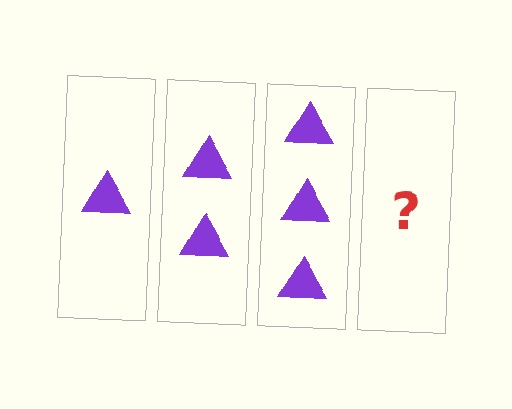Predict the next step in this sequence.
The next step is 4 triangles.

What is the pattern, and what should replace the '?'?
The pattern is that each step adds one more triangle. The '?' should be 4 triangles.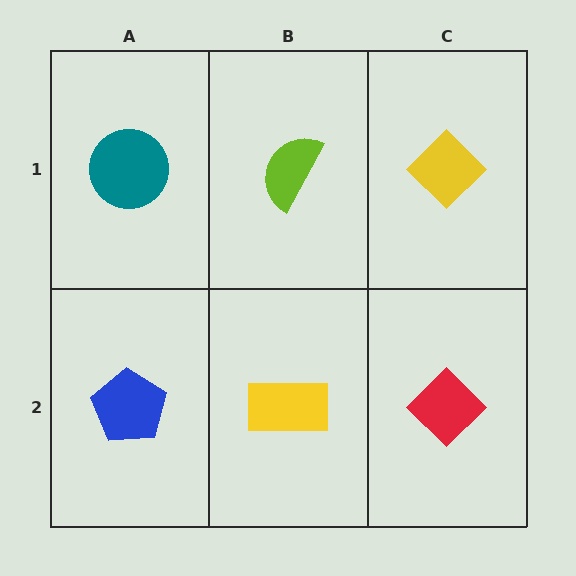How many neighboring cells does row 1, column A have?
2.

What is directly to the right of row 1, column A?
A lime semicircle.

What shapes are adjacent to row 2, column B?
A lime semicircle (row 1, column B), a blue pentagon (row 2, column A), a red diamond (row 2, column C).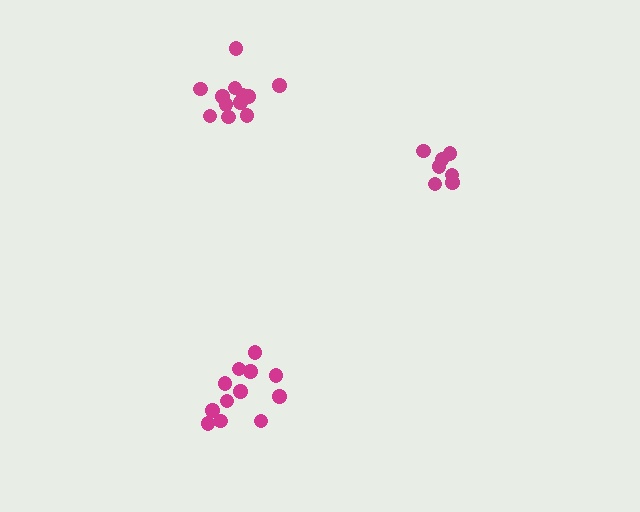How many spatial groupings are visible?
There are 3 spatial groupings.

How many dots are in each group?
Group 1: 7 dots, Group 2: 12 dots, Group 3: 12 dots (31 total).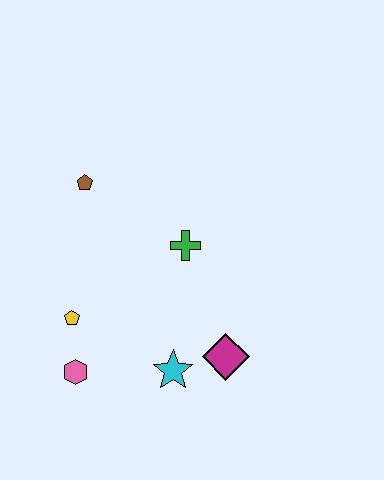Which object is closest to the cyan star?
The magenta diamond is closest to the cyan star.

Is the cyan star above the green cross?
No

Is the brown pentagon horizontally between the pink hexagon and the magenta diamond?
Yes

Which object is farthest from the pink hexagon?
The brown pentagon is farthest from the pink hexagon.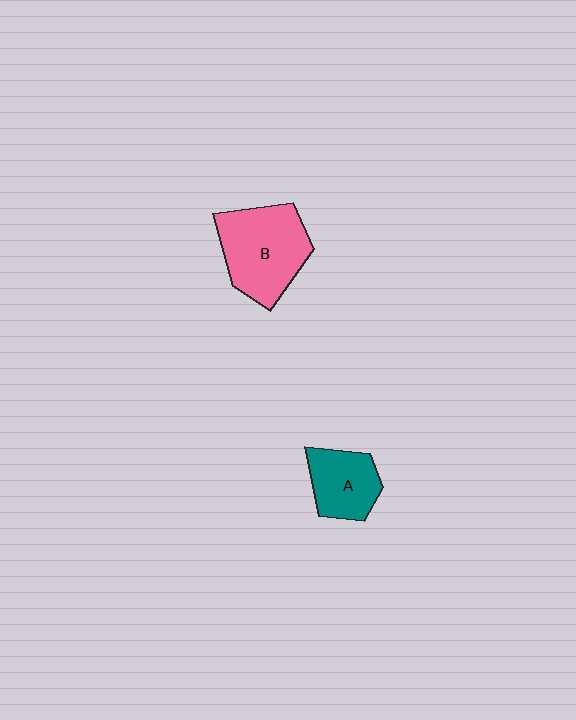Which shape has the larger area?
Shape B (pink).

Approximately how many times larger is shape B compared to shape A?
Approximately 1.6 times.